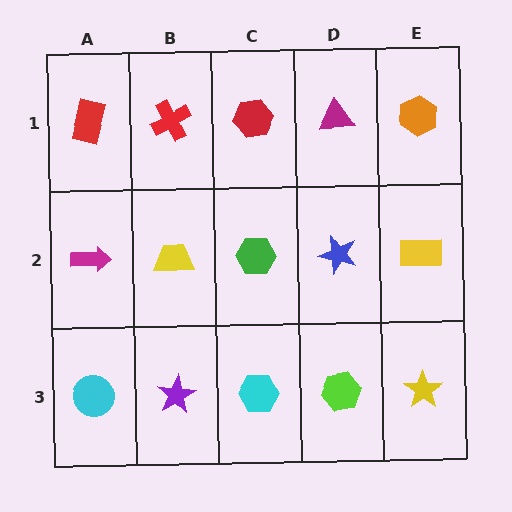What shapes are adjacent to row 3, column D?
A blue star (row 2, column D), a cyan hexagon (row 3, column C), a yellow star (row 3, column E).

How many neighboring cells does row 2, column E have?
3.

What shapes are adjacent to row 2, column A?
A red rectangle (row 1, column A), a cyan circle (row 3, column A), a yellow trapezoid (row 2, column B).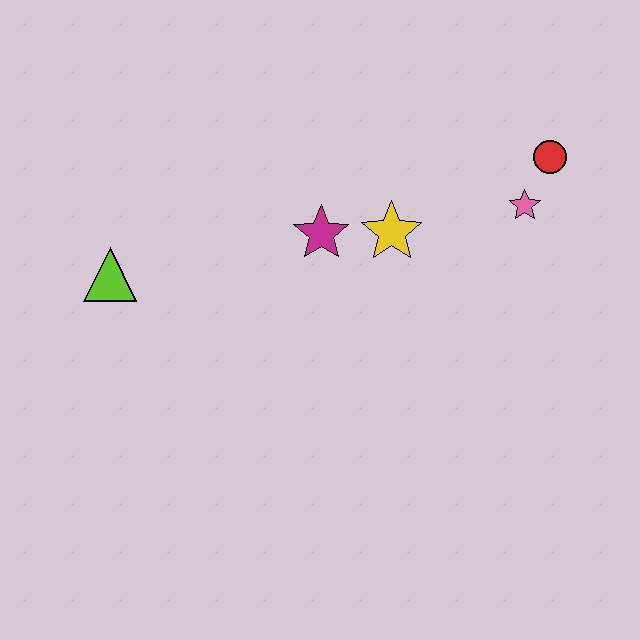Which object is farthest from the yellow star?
The lime triangle is farthest from the yellow star.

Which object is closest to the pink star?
The red circle is closest to the pink star.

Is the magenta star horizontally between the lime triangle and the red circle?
Yes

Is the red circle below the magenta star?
No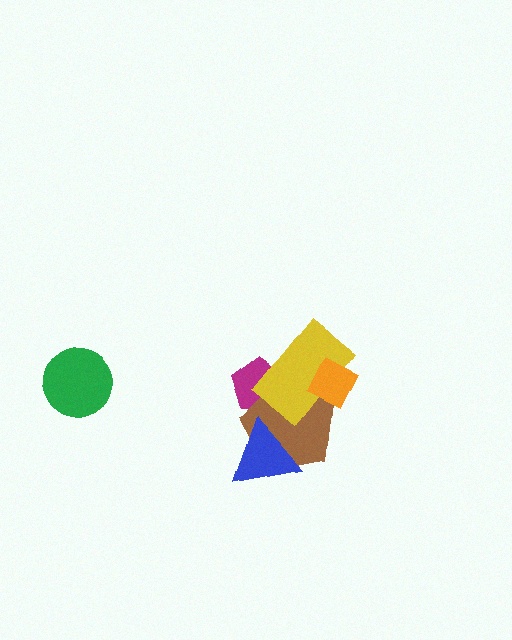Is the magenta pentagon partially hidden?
Yes, it is partially covered by another shape.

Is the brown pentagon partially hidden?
Yes, it is partially covered by another shape.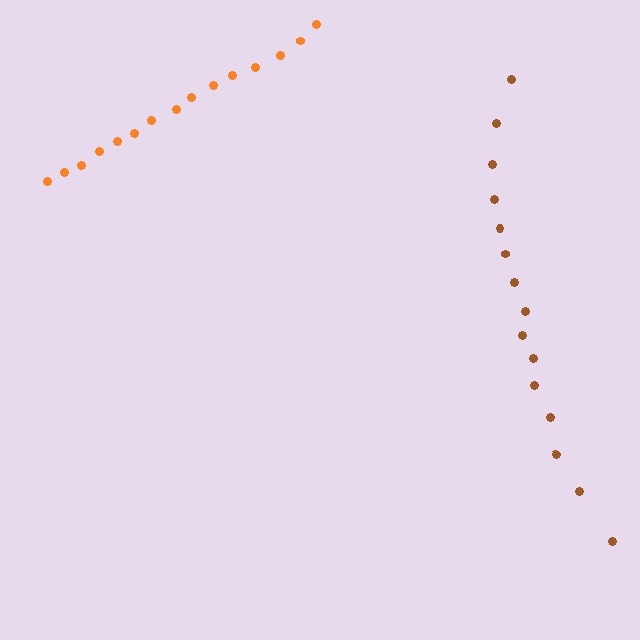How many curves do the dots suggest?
There are 2 distinct paths.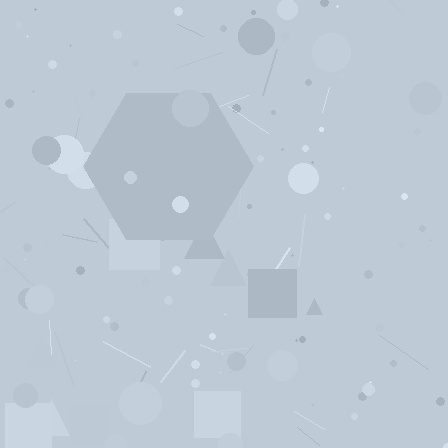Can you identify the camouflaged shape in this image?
The camouflaged shape is a hexagon.